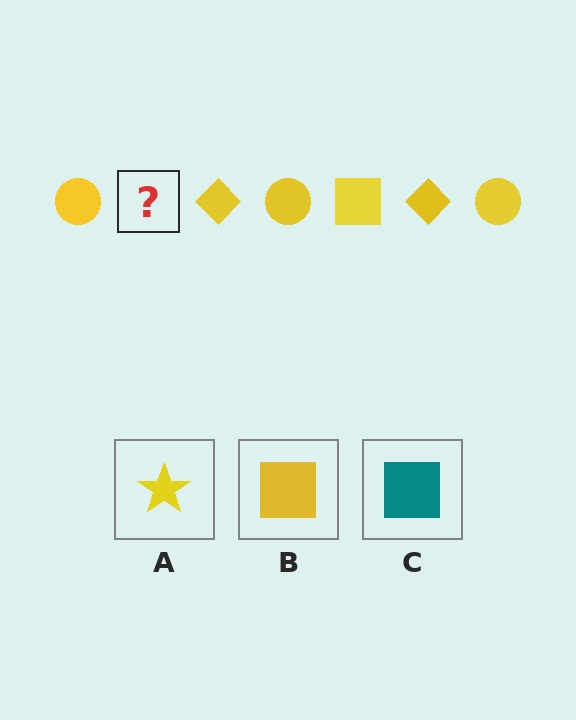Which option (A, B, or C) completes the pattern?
B.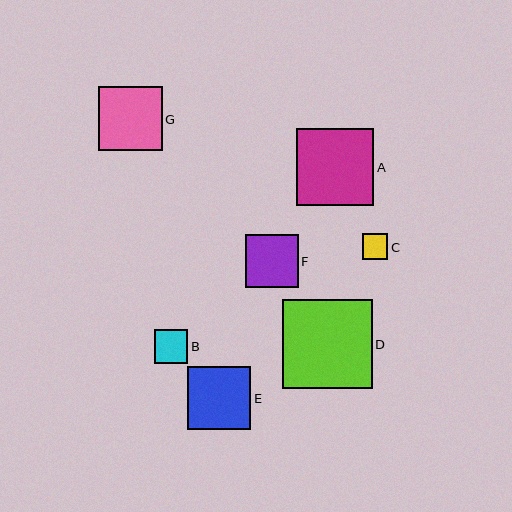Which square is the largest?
Square D is the largest with a size of approximately 89 pixels.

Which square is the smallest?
Square C is the smallest with a size of approximately 25 pixels.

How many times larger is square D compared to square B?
Square D is approximately 2.7 times the size of square B.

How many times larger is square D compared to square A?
Square D is approximately 1.2 times the size of square A.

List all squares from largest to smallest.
From largest to smallest: D, A, G, E, F, B, C.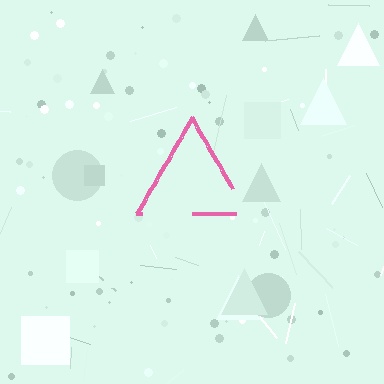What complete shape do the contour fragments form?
The contour fragments form a triangle.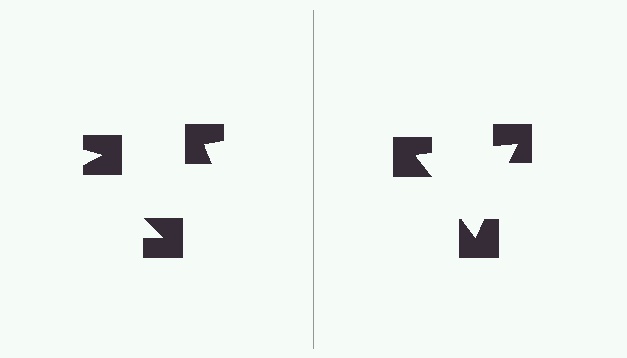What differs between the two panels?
The notched squares are positioned identically on both sides; only the wedge orientations differ. On the right they align to a triangle; on the left they are misaligned.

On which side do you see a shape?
An illusory triangle appears on the right side. On the left side the wedge cuts are rotated, so no coherent shape forms.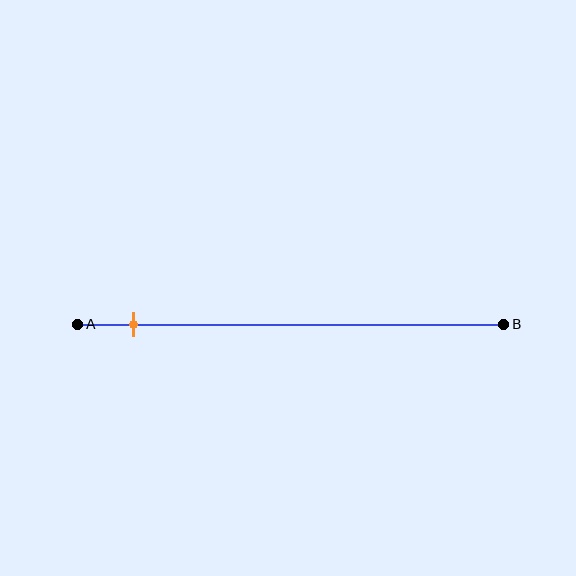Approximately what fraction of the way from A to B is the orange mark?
The orange mark is approximately 15% of the way from A to B.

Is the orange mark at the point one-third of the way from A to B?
No, the mark is at about 15% from A, not at the 33% one-third point.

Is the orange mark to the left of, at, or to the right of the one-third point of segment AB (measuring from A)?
The orange mark is to the left of the one-third point of segment AB.